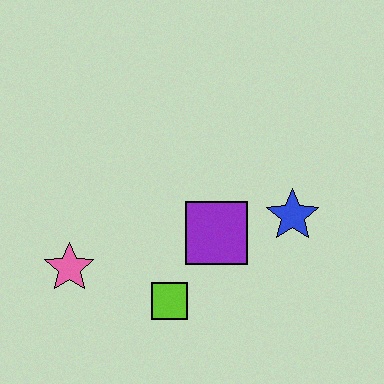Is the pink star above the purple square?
No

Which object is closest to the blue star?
The purple square is closest to the blue star.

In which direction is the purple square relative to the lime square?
The purple square is above the lime square.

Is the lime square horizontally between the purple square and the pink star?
Yes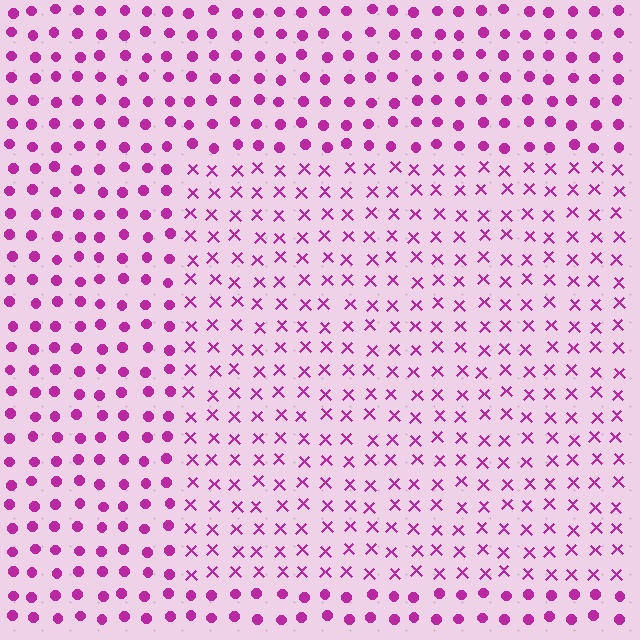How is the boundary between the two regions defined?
The boundary is defined by a change in element shape: X marks inside vs. circles outside. All elements share the same color and spacing.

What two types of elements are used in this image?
The image uses X marks inside the rectangle region and circles outside it.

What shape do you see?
I see a rectangle.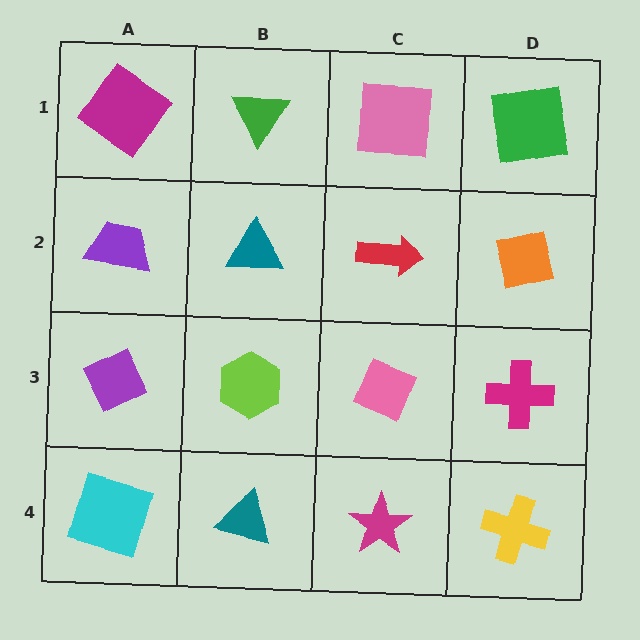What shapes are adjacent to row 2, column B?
A green triangle (row 1, column B), a lime hexagon (row 3, column B), a purple trapezoid (row 2, column A), a red arrow (row 2, column C).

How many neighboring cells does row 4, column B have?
3.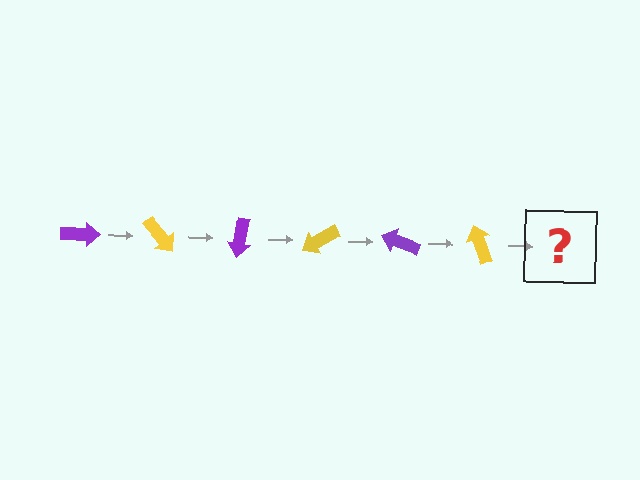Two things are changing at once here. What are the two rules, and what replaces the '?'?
The two rules are that it rotates 50 degrees each step and the color cycles through purple and yellow. The '?' should be a purple arrow, rotated 300 degrees from the start.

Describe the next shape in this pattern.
It should be a purple arrow, rotated 300 degrees from the start.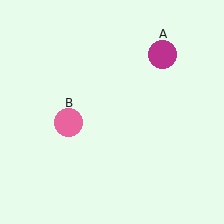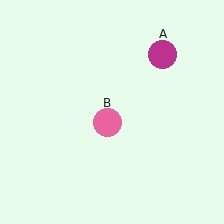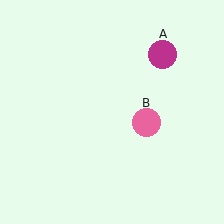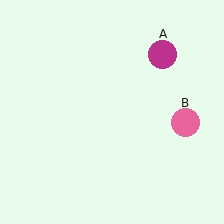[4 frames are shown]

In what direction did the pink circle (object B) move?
The pink circle (object B) moved right.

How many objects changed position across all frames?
1 object changed position: pink circle (object B).